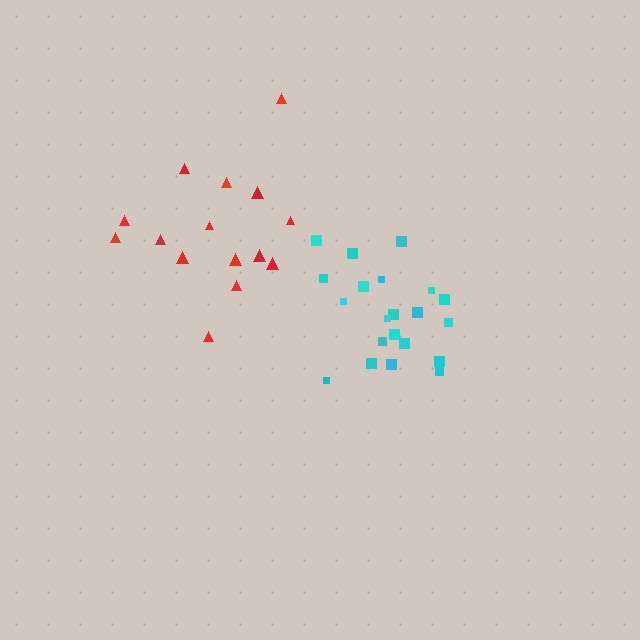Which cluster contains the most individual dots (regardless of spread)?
Cyan (21).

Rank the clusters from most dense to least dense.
cyan, red.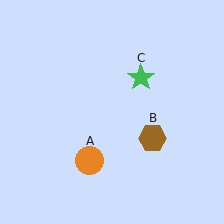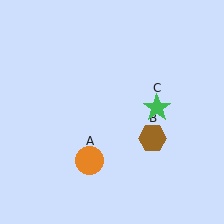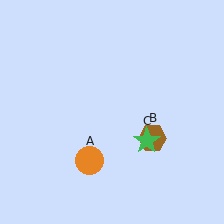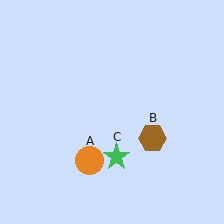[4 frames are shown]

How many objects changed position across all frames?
1 object changed position: green star (object C).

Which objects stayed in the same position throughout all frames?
Orange circle (object A) and brown hexagon (object B) remained stationary.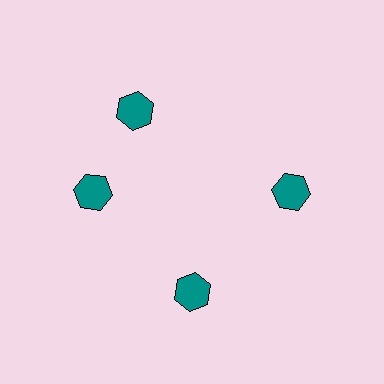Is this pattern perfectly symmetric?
No. The 4 teal hexagons are arranged in a ring, but one element near the 12 o'clock position is rotated out of alignment along the ring, breaking the 4-fold rotational symmetry.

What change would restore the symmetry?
The symmetry would be restored by rotating it back into even spacing with its neighbors so that all 4 hexagons sit at equal angles and equal distance from the center.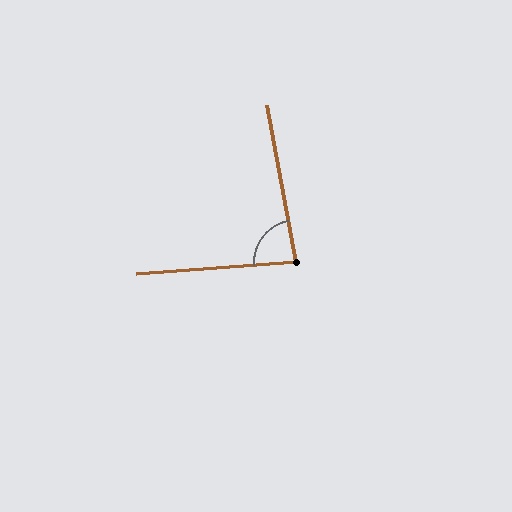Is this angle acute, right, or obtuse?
It is acute.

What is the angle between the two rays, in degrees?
Approximately 84 degrees.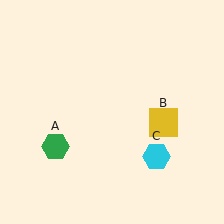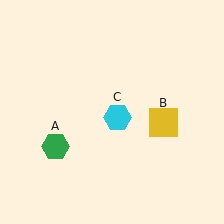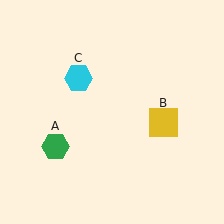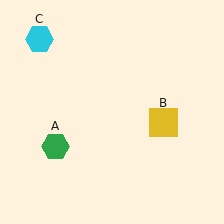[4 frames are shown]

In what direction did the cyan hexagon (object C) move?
The cyan hexagon (object C) moved up and to the left.